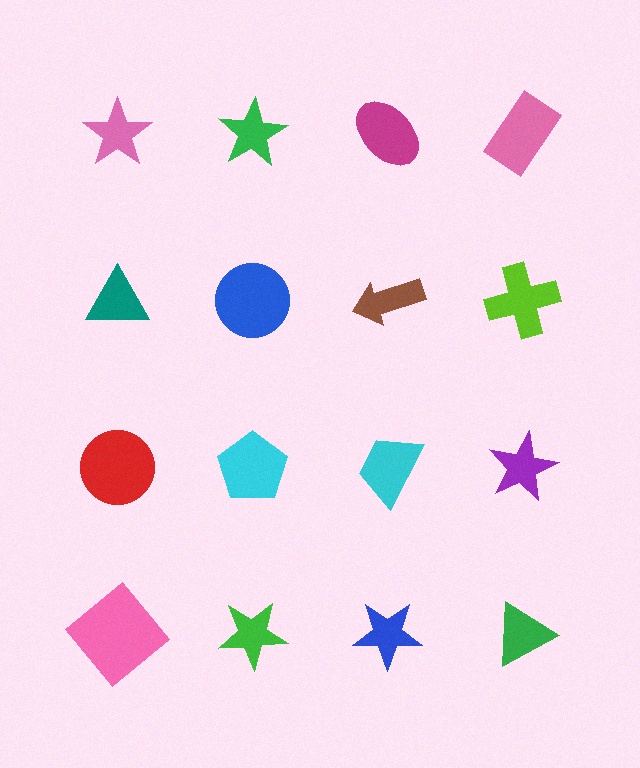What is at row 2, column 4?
A lime cross.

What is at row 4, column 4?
A green triangle.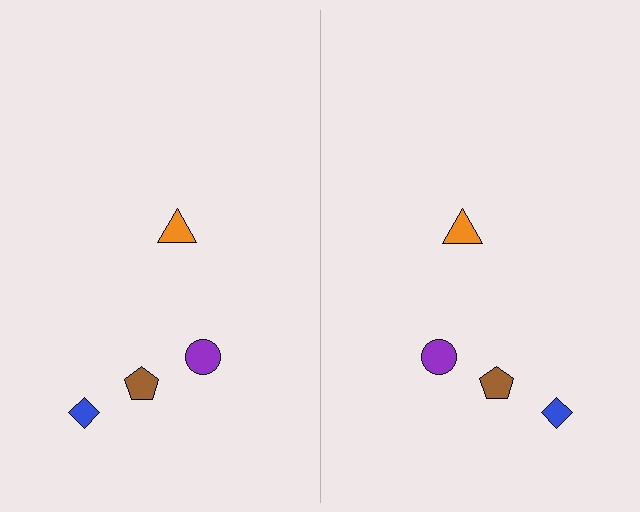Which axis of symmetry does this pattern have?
The pattern has a vertical axis of symmetry running through the center of the image.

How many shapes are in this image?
There are 8 shapes in this image.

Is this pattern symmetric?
Yes, this pattern has bilateral (reflection) symmetry.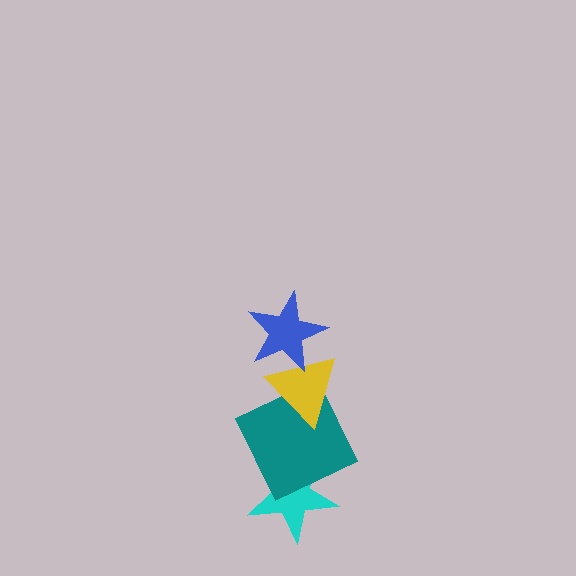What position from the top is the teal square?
The teal square is 3rd from the top.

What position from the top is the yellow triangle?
The yellow triangle is 2nd from the top.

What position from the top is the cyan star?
The cyan star is 4th from the top.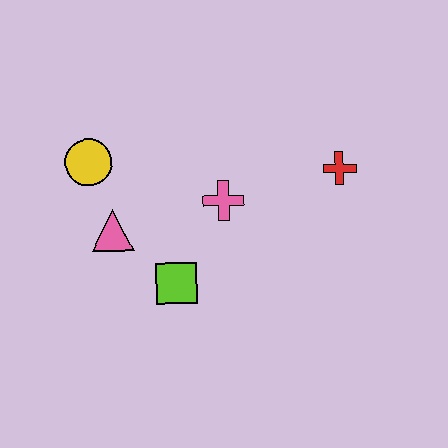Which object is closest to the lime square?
The pink triangle is closest to the lime square.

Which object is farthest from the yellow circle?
The red cross is farthest from the yellow circle.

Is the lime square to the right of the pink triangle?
Yes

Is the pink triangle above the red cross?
No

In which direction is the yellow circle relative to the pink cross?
The yellow circle is to the left of the pink cross.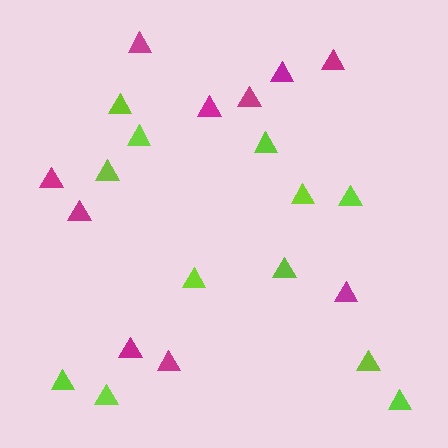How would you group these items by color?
There are 2 groups: one group of lime triangles (12) and one group of magenta triangles (10).